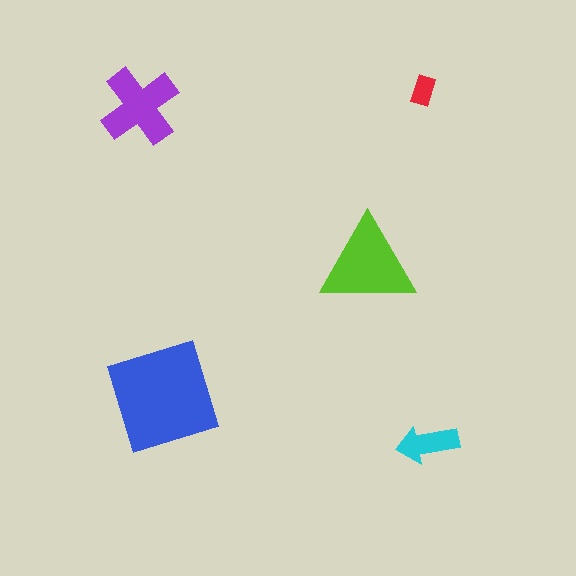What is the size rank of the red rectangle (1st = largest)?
5th.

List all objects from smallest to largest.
The red rectangle, the cyan arrow, the purple cross, the lime triangle, the blue diamond.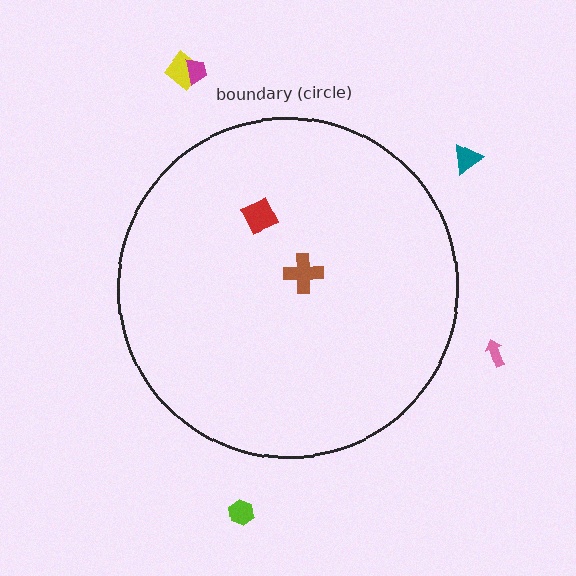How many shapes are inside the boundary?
2 inside, 5 outside.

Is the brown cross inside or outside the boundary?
Inside.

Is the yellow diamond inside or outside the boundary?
Outside.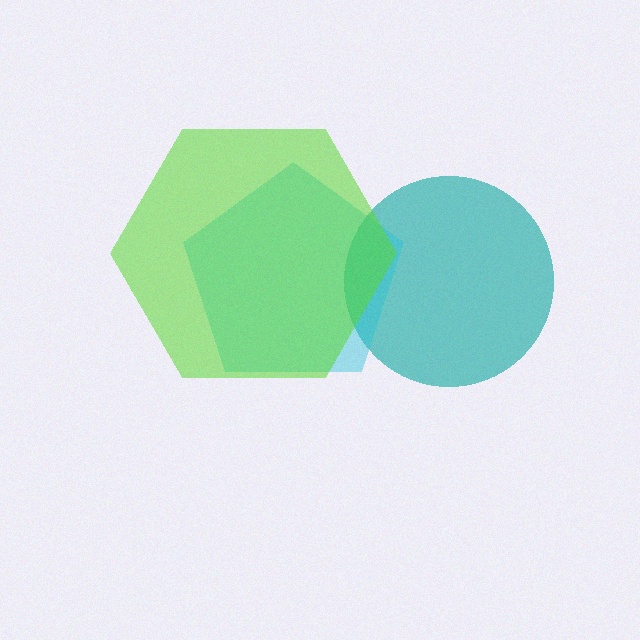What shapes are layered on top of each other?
The layered shapes are: a teal circle, a cyan pentagon, a lime hexagon.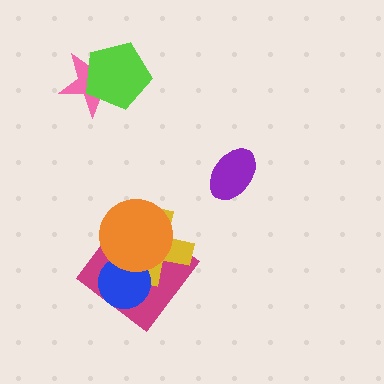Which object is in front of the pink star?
The lime pentagon is in front of the pink star.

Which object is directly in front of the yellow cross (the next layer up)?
The blue circle is directly in front of the yellow cross.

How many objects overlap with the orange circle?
3 objects overlap with the orange circle.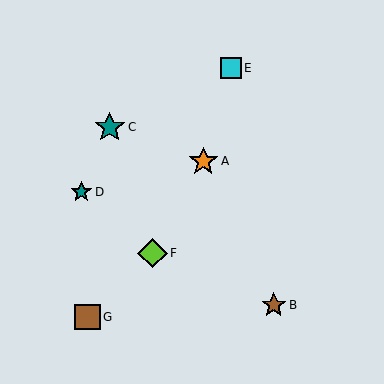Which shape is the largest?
The teal star (labeled C) is the largest.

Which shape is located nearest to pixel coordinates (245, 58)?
The cyan square (labeled E) at (231, 68) is nearest to that location.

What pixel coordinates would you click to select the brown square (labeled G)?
Click at (88, 317) to select the brown square G.